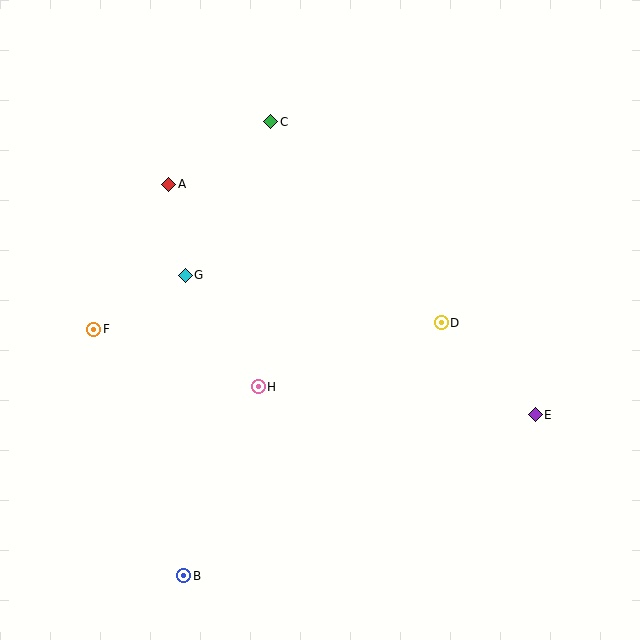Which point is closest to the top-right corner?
Point D is closest to the top-right corner.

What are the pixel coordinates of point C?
Point C is at (271, 122).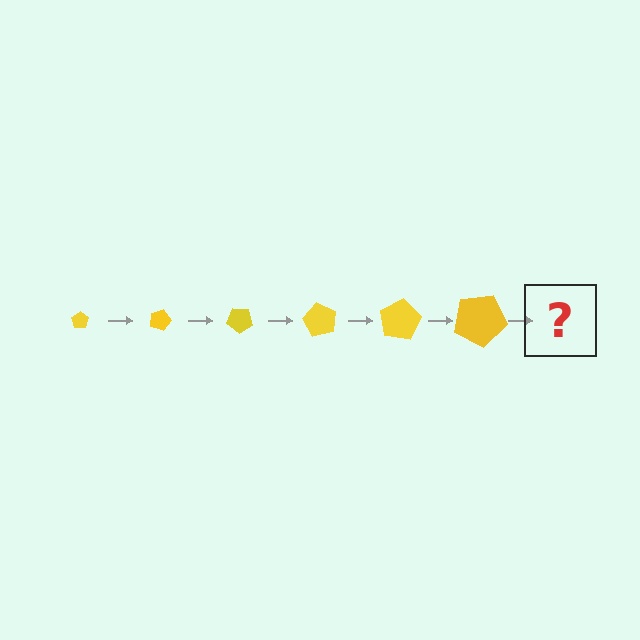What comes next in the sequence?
The next element should be a pentagon, larger than the previous one and rotated 120 degrees from the start.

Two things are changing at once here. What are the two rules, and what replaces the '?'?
The two rules are that the pentagon grows larger each step and it rotates 20 degrees each step. The '?' should be a pentagon, larger than the previous one and rotated 120 degrees from the start.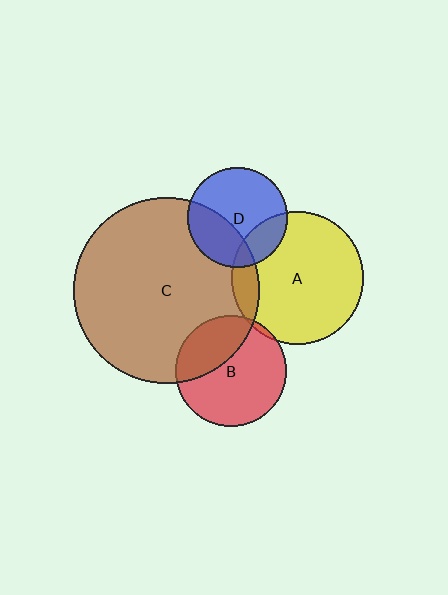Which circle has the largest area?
Circle C (brown).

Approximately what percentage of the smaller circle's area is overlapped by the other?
Approximately 20%.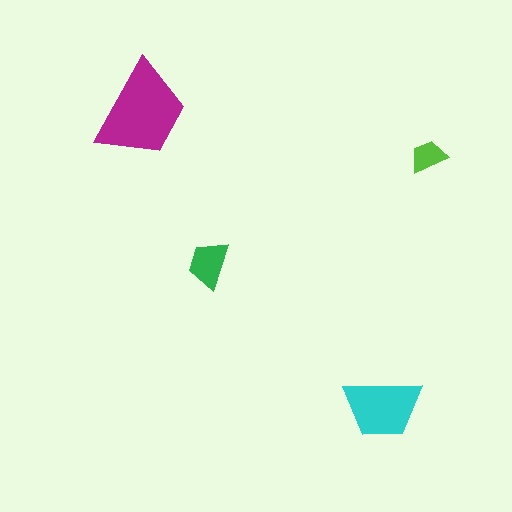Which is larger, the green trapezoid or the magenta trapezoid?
The magenta one.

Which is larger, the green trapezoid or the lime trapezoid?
The green one.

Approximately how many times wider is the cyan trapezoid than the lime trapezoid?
About 2 times wider.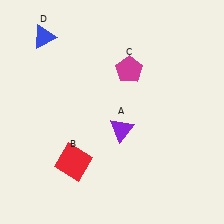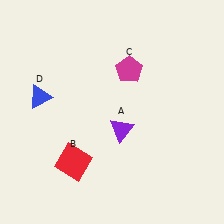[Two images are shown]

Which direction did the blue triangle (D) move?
The blue triangle (D) moved down.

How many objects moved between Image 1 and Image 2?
1 object moved between the two images.